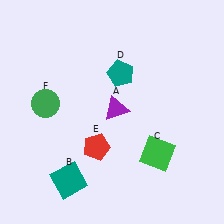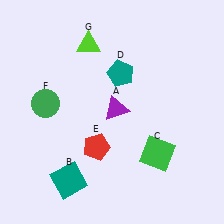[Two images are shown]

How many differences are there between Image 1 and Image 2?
There is 1 difference between the two images.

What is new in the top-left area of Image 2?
A lime triangle (G) was added in the top-left area of Image 2.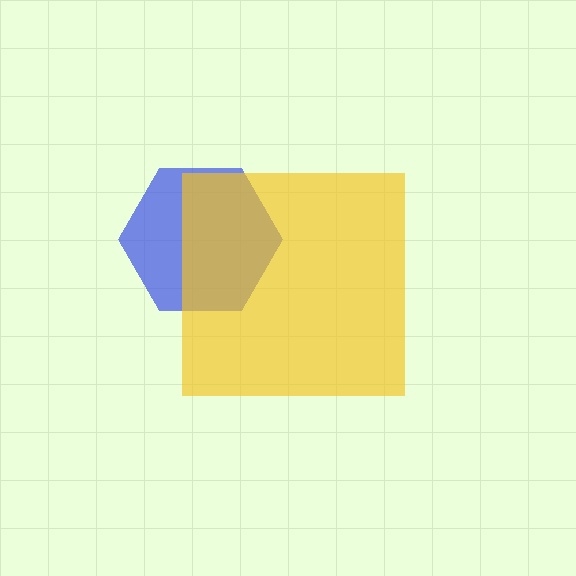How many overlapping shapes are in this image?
There are 2 overlapping shapes in the image.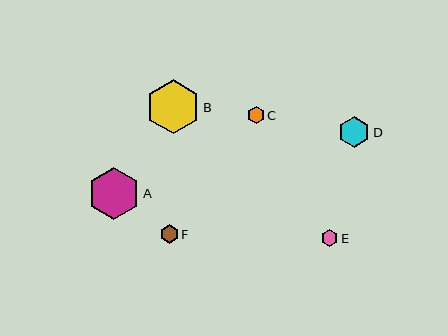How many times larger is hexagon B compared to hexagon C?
Hexagon B is approximately 3.3 times the size of hexagon C.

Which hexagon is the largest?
Hexagon B is the largest with a size of approximately 54 pixels.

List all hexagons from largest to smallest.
From largest to smallest: B, A, D, F, C, E.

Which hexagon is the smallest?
Hexagon E is the smallest with a size of approximately 17 pixels.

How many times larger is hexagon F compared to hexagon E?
Hexagon F is approximately 1.1 times the size of hexagon E.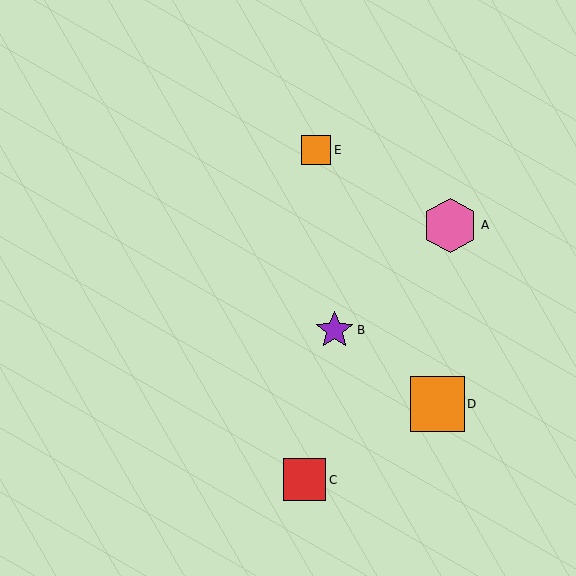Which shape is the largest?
The pink hexagon (labeled A) is the largest.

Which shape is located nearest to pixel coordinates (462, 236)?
The pink hexagon (labeled A) at (450, 225) is nearest to that location.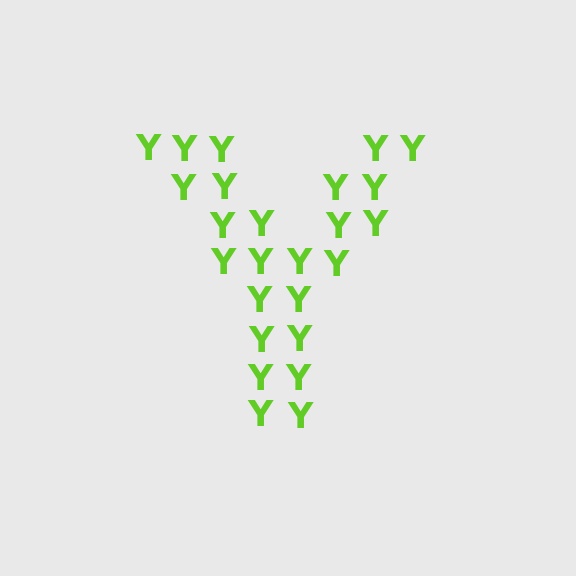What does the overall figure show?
The overall figure shows the letter Y.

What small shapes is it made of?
It is made of small letter Y's.